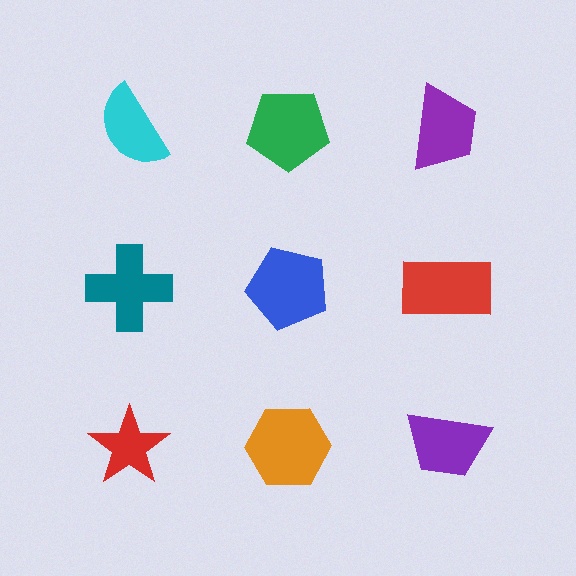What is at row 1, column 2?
A green pentagon.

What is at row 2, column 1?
A teal cross.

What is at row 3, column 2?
An orange hexagon.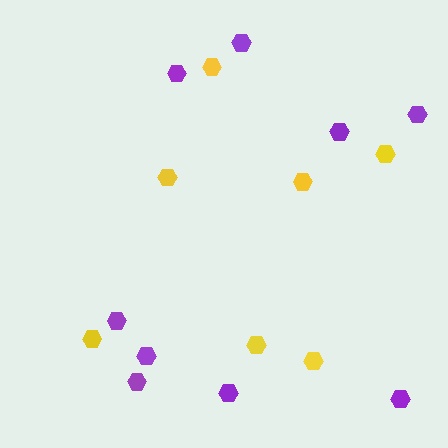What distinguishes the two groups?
There are 2 groups: one group of purple hexagons (9) and one group of yellow hexagons (7).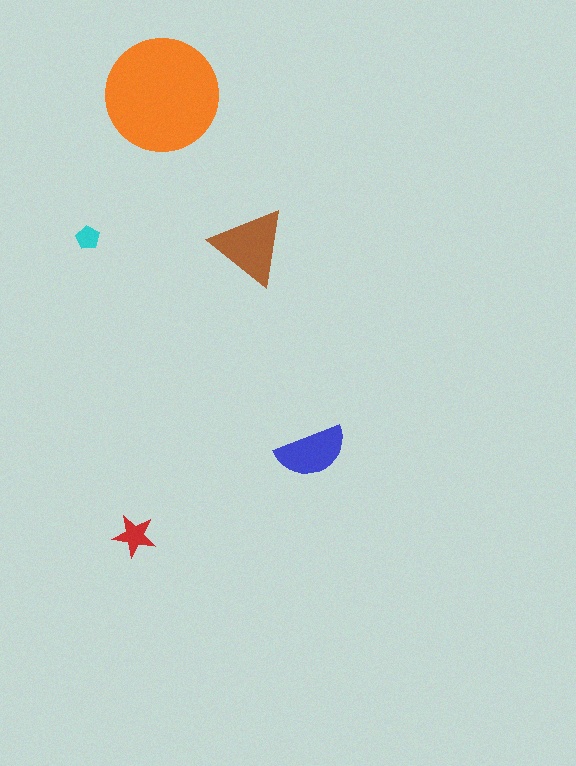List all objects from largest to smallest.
The orange circle, the brown triangle, the blue semicircle, the red star, the cyan pentagon.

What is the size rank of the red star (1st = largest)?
4th.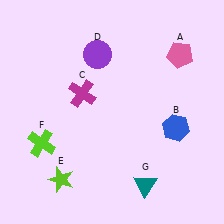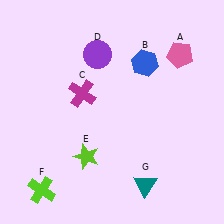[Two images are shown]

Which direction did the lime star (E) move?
The lime star (E) moved right.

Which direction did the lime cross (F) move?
The lime cross (F) moved down.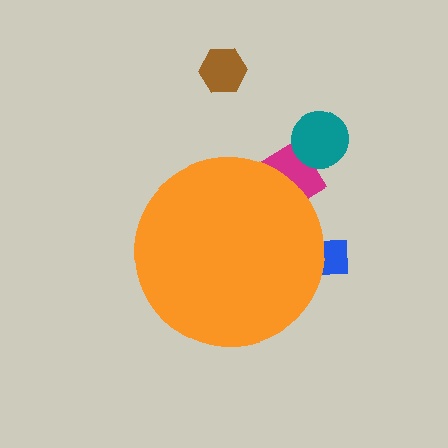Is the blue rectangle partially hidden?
Yes, the blue rectangle is partially hidden behind the orange circle.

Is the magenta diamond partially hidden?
Yes, the magenta diamond is partially hidden behind the orange circle.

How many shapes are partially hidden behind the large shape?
2 shapes are partially hidden.